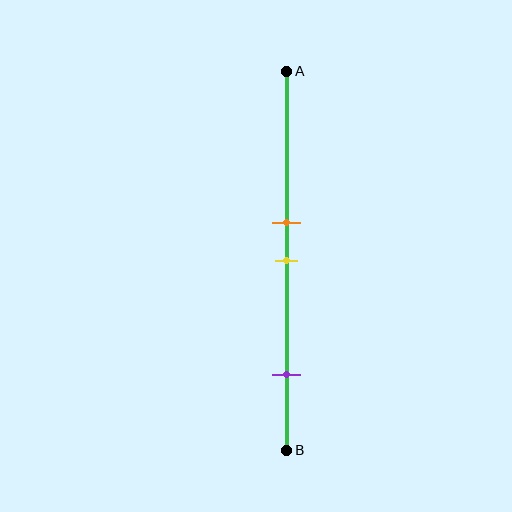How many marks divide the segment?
There are 3 marks dividing the segment.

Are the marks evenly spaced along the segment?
No, the marks are not evenly spaced.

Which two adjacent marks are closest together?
The orange and yellow marks are the closest adjacent pair.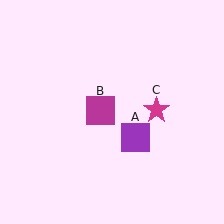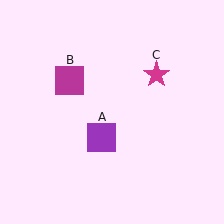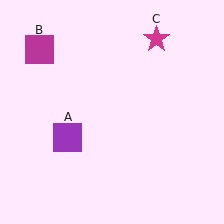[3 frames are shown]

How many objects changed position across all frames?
3 objects changed position: purple square (object A), magenta square (object B), magenta star (object C).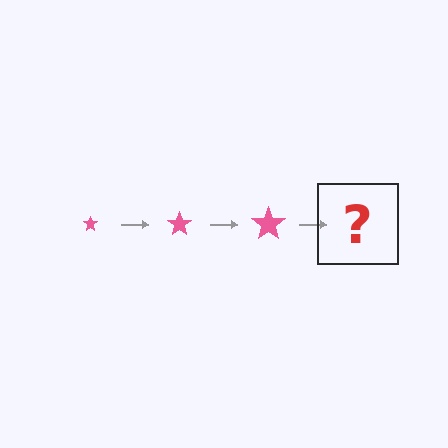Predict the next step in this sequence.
The next step is a pink star, larger than the previous one.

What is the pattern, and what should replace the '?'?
The pattern is that the star gets progressively larger each step. The '?' should be a pink star, larger than the previous one.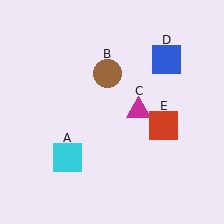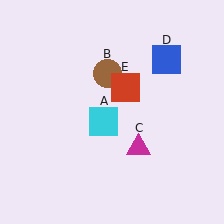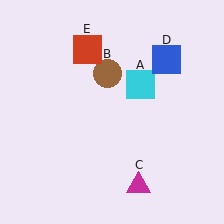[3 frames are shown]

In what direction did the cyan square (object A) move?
The cyan square (object A) moved up and to the right.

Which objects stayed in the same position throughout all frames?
Brown circle (object B) and blue square (object D) remained stationary.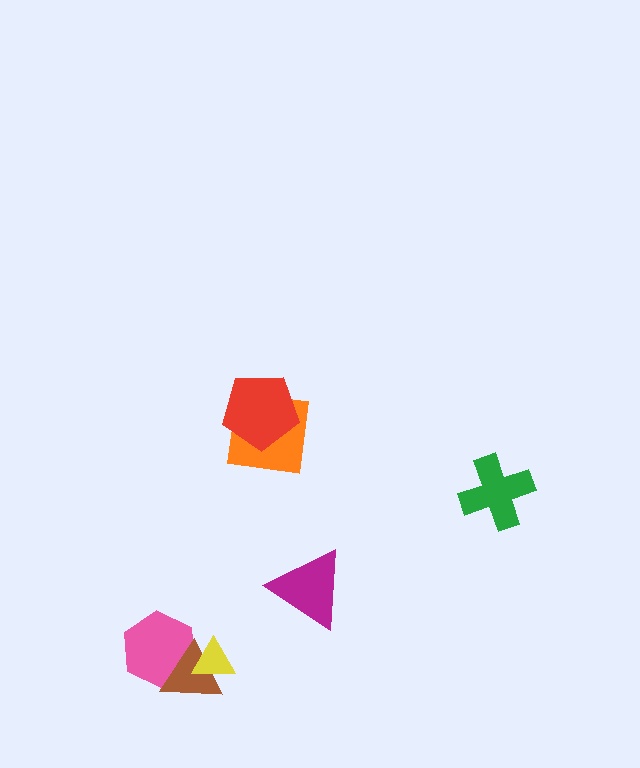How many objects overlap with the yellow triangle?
2 objects overlap with the yellow triangle.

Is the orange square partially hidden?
Yes, it is partially covered by another shape.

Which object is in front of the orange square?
The red pentagon is in front of the orange square.